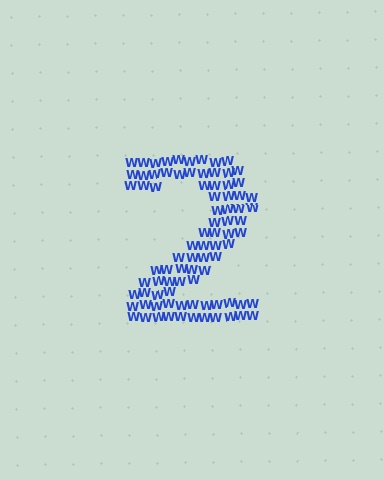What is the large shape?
The large shape is the digit 2.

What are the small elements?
The small elements are letter W's.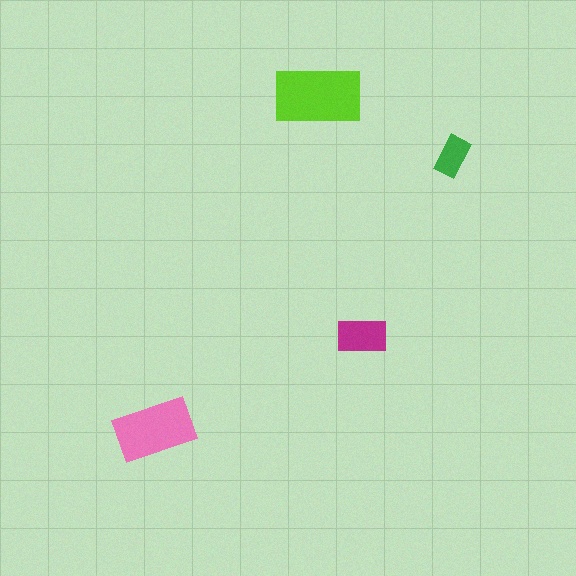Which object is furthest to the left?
The pink rectangle is leftmost.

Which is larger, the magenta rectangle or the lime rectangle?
The lime one.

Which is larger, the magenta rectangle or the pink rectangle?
The pink one.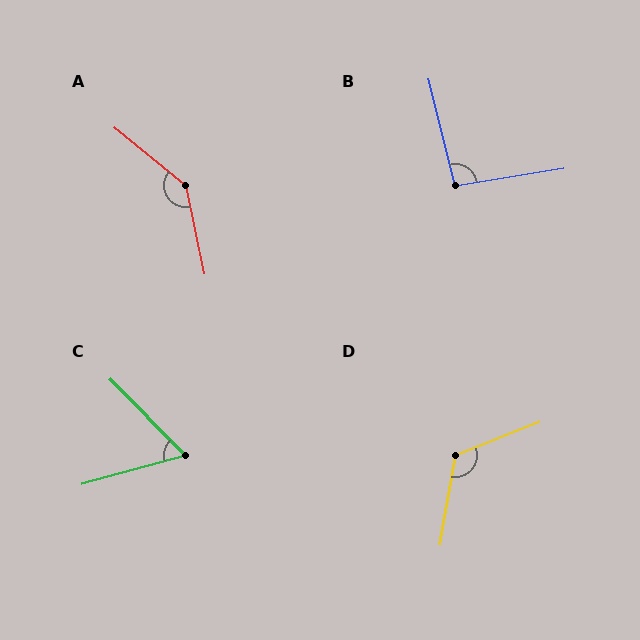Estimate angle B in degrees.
Approximately 95 degrees.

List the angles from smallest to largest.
C (61°), B (95°), D (122°), A (141°).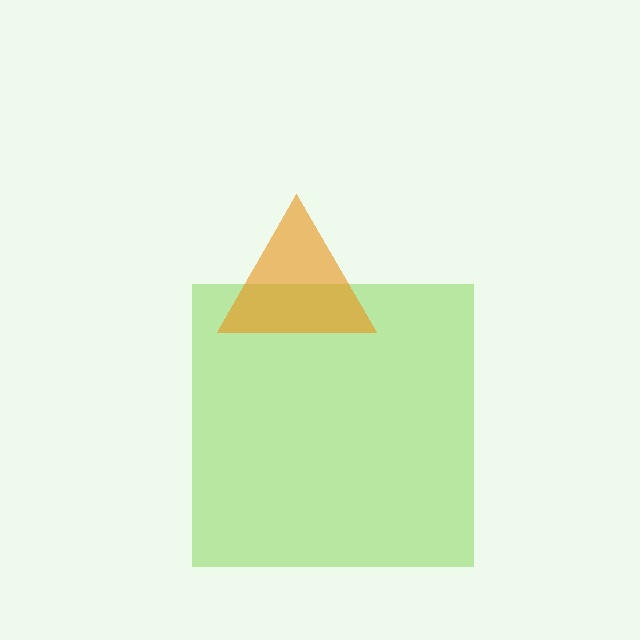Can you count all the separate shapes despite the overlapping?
Yes, there are 2 separate shapes.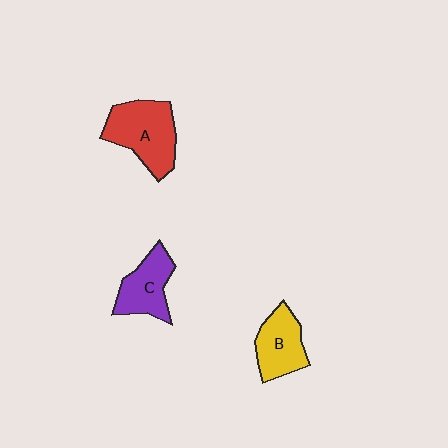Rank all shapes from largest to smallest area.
From largest to smallest: A (red), C (purple), B (yellow).